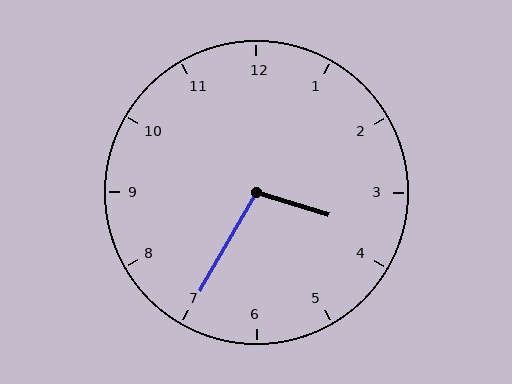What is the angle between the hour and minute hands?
Approximately 102 degrees.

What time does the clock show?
3:35.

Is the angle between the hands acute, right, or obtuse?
It is obtuse.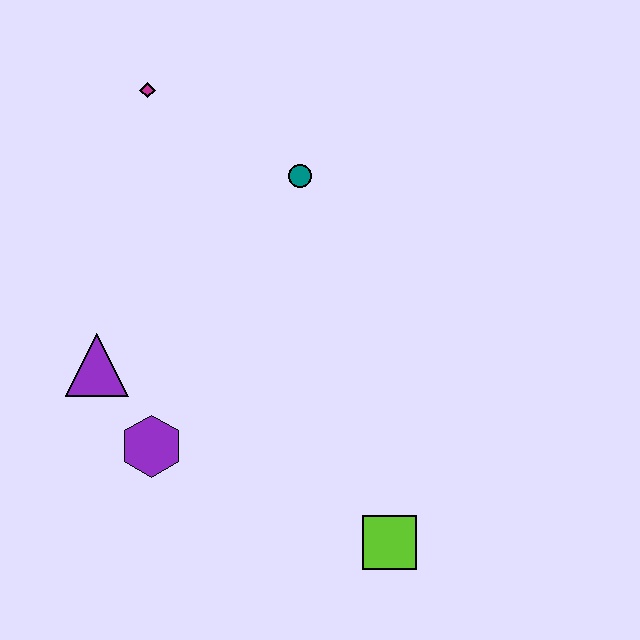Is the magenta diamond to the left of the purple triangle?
No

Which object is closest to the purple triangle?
The purple hexagon is closest to the purple triangle.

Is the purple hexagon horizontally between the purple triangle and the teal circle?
Yes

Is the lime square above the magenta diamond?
No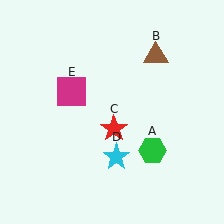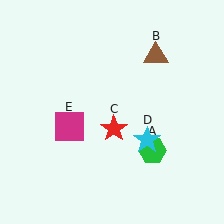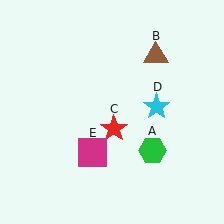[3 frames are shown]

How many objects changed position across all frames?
2 objects changed position: cyan star (object D), magenta square (object E).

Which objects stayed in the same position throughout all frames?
Green hexagon (object A) and brown triangle (object B) and red star (object C) remained stationary.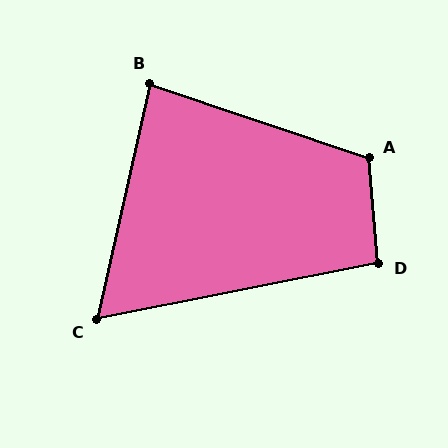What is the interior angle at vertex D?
Approximately 96 degrees (obtuse).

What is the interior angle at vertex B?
Approximately 84 degrees (acute).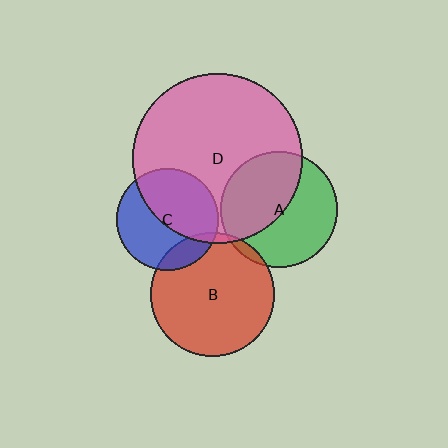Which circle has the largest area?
Circle D (pink).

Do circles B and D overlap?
Yes.